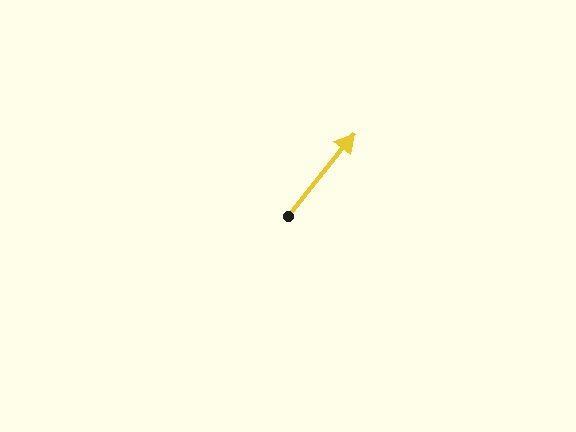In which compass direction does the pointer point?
Northeast.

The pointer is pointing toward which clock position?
Roughly 1 o'clock.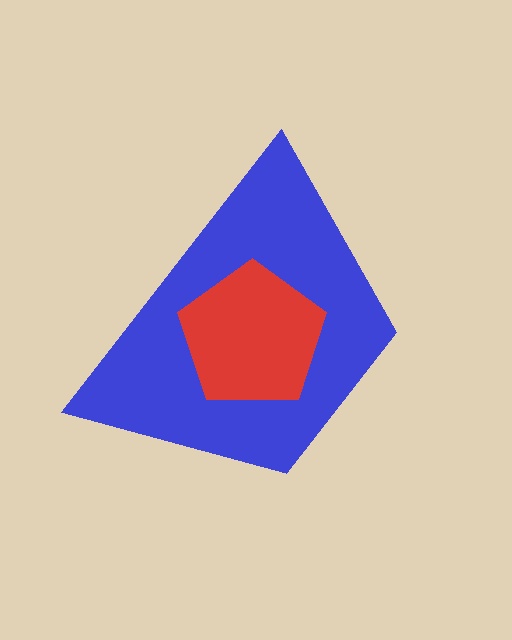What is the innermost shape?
The red pentagon.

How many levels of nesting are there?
2.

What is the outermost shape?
The blue trapezoid.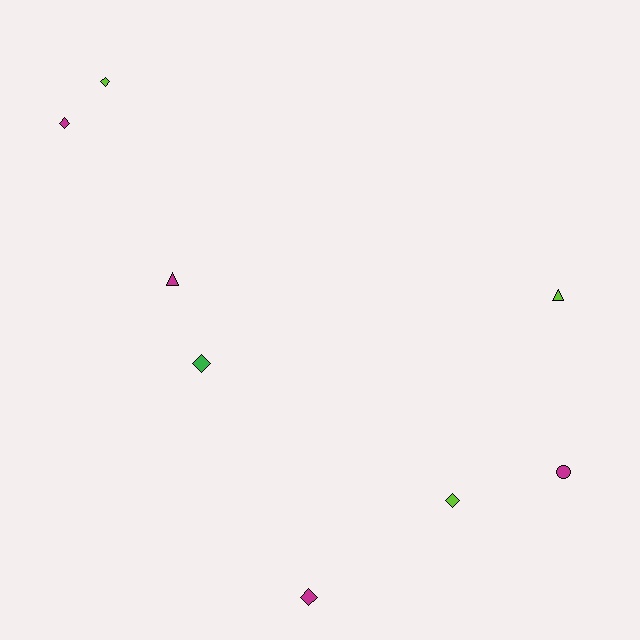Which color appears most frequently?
Magenta, with 4 objects.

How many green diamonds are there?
There is 1 green diamond.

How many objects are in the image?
There are 8 objects.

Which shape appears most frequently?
Diamond, with 5 objects.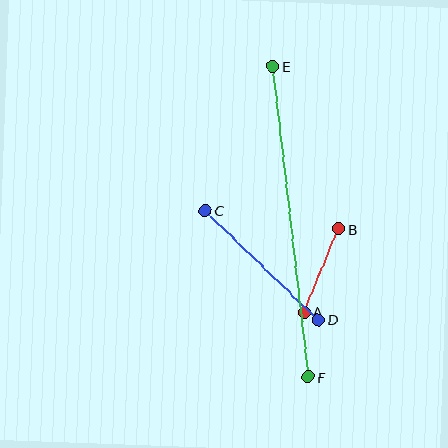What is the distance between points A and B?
The distance is approximately 90 pixels.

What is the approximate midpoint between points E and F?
The midpoint is at approximately (290, 222) pixels.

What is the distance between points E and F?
The distance is approximately 312 pixels.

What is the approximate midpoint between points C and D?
The midpoint is at approximately (262, 265) pixels.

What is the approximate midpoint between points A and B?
The midpoint is at approximately (321, 271) pixels.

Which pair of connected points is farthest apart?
Points E and F are farthest apart.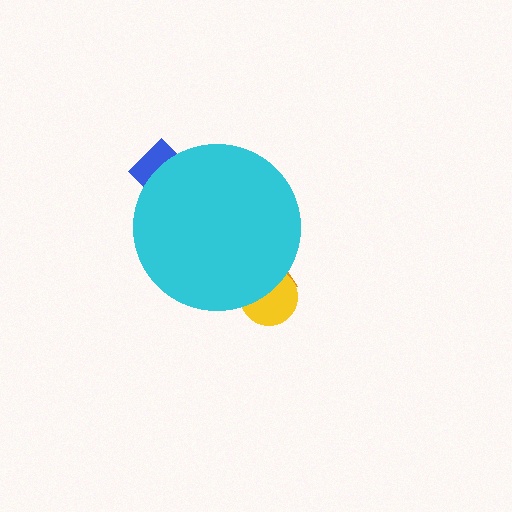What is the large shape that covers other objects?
A cyan circle.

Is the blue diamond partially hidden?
Yes, the blue diamond is partially hidden behind the cyan circle.